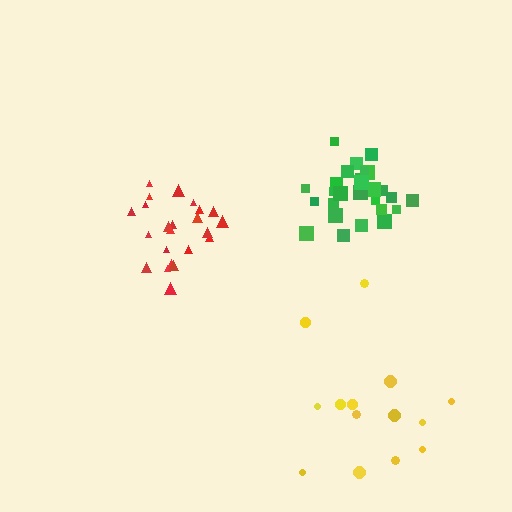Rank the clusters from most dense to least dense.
green, red, yellow.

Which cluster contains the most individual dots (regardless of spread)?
Green (28).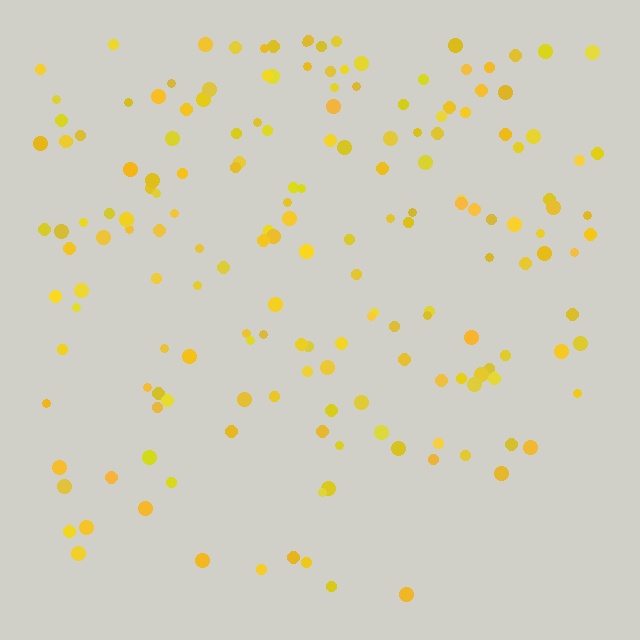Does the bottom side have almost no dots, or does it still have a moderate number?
Still a moderate number, just noticeably fewer than the top.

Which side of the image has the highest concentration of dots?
The top.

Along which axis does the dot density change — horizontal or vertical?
Vertical.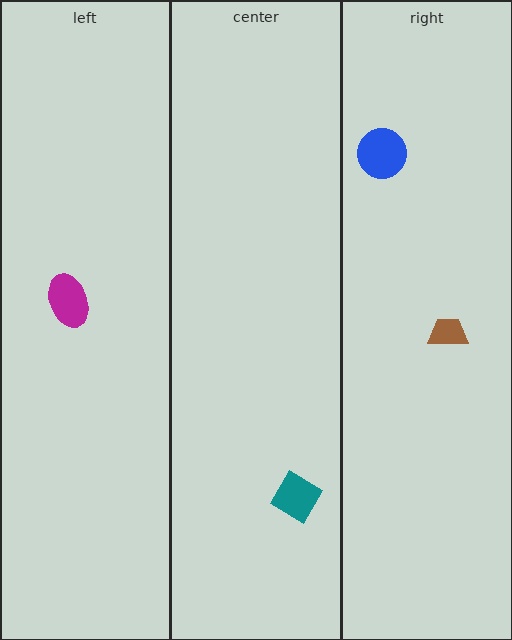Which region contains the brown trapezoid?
The right region.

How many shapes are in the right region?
2.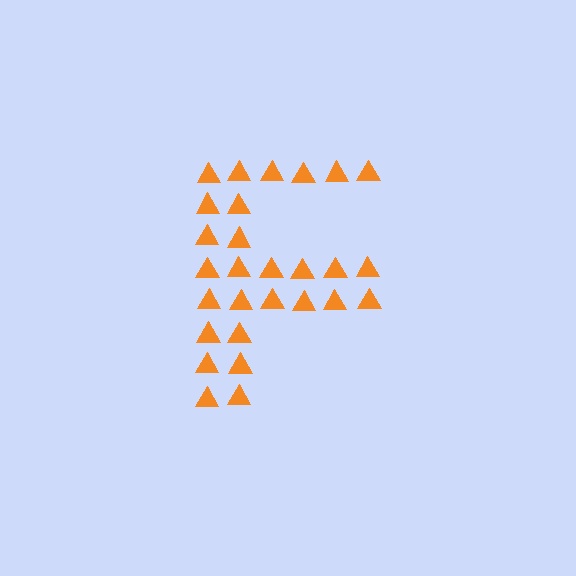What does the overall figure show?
The overall figure shows the letter F.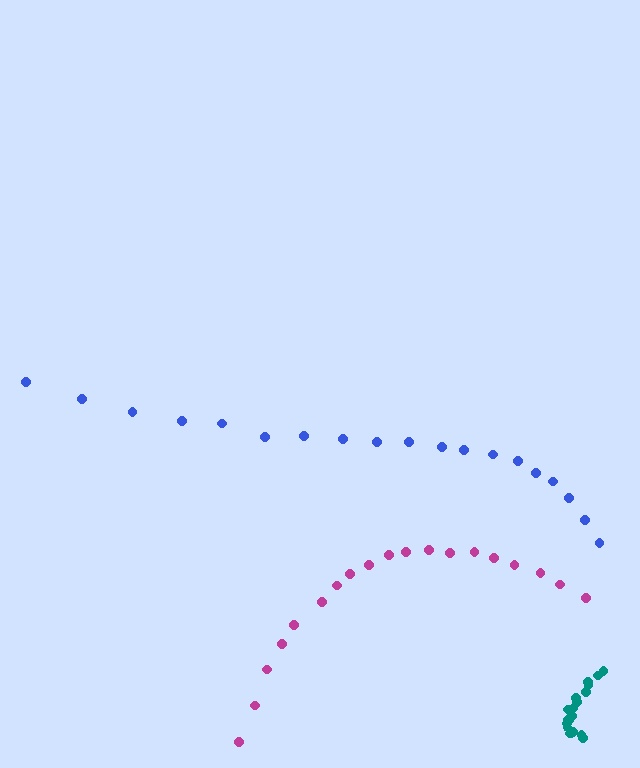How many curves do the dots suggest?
There are 3 distinct paths.